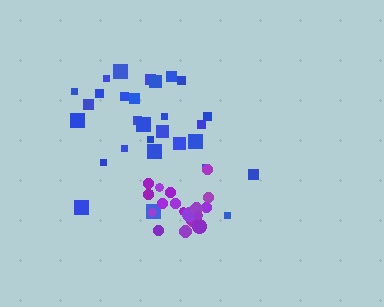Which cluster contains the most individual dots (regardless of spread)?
Blue (31).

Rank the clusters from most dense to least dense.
purple, blue.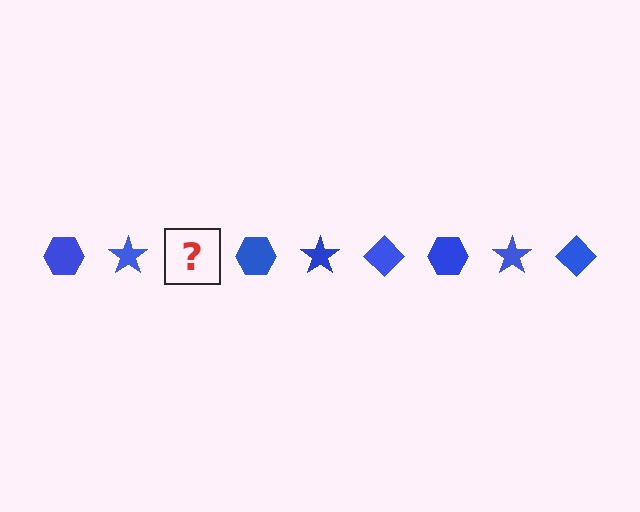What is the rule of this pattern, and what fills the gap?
The rule is that the pattern cycles through hexagon, star, diamond shapes in blue. The gap should be filled with a blue diamond.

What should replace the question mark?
The question mark should be replaced with a blue diamond.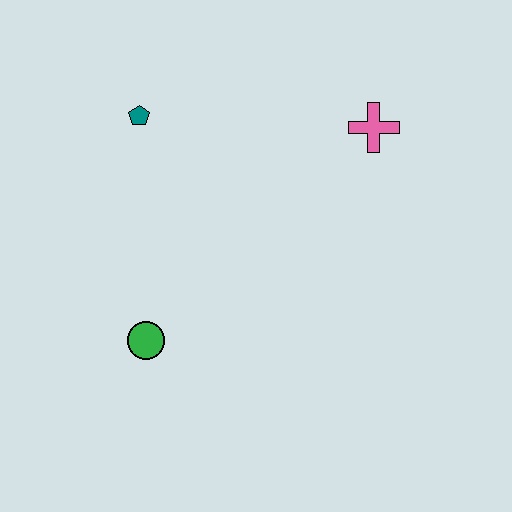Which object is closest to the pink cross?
The teal pentagon is closest to the pink cross.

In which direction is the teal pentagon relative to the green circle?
The teal pentagon is above the green circle.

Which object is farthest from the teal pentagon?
The pink cross is farthest from the teal pentagon.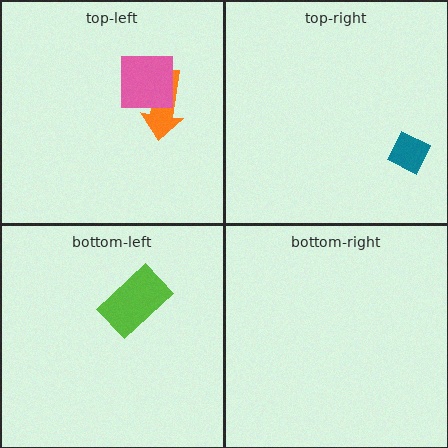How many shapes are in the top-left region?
2.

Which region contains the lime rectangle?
The bottom-left region.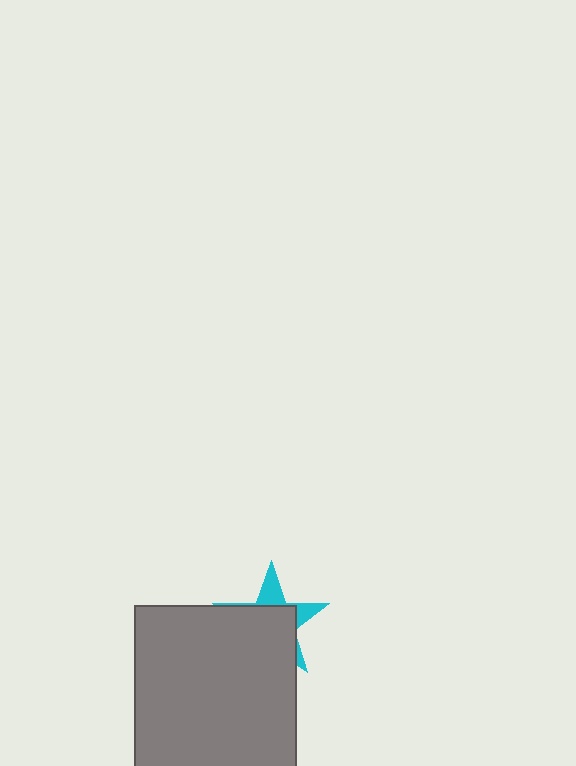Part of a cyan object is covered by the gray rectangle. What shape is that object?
It is a star.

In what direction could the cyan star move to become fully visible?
The cyan star could move up. That would shift it out from behind the gray rectangle entirely.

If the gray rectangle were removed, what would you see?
You would see the complete cyan star.